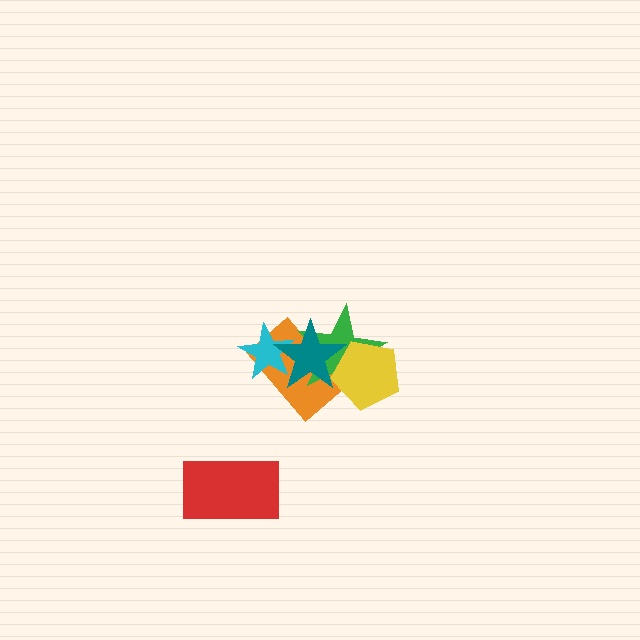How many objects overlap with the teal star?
4 objects overlap with the teal star.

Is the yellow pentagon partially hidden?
No, no other shape covers it.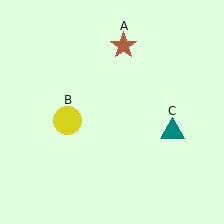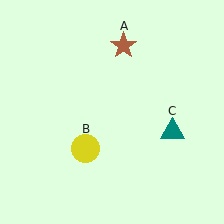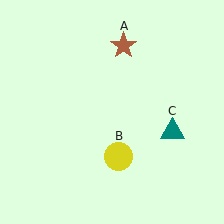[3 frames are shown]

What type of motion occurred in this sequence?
The yellow circle (object B) rotated counterclockwise around the center of the scene.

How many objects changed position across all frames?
1 object changed position: yellow circle (object B).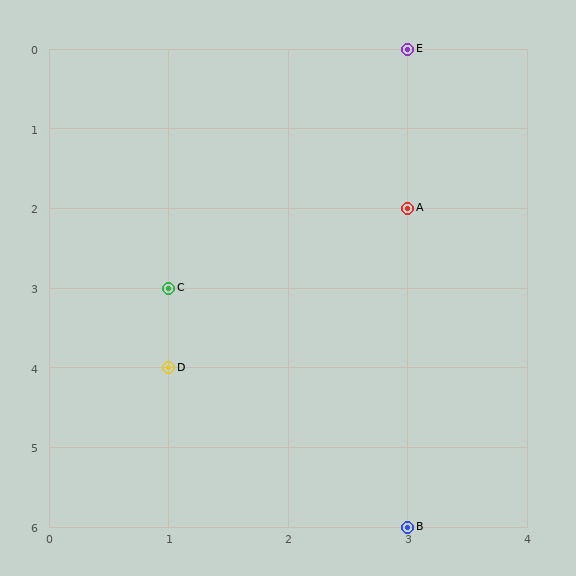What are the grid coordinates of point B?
Point B is at grid coordinates (3, 6).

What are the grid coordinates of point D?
Point D is at grid coordinates (1, 4).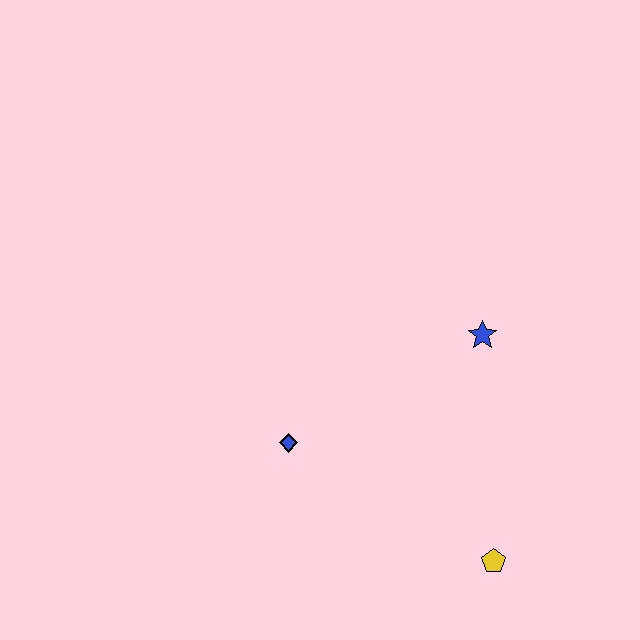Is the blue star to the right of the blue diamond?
Yes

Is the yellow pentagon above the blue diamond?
No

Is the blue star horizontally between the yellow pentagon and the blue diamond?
Yes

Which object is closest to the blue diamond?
The blue star is closest to the blue diamond.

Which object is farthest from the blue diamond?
The yellow pentagon is farthest from the blue diamond.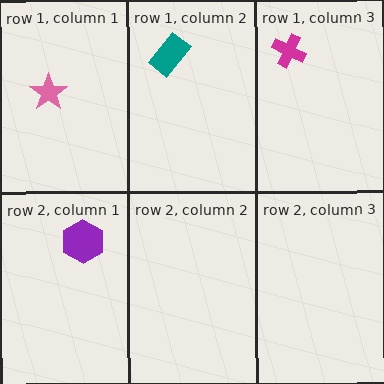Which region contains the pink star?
The row 1, column 1 region.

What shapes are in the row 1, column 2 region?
The teal rectangle.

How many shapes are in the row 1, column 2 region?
1.